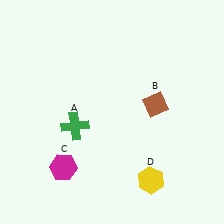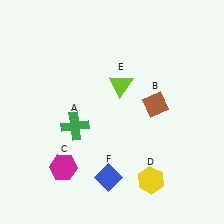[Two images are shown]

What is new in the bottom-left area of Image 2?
A blue diamond (F) was added in the bottom-left area of Image 2.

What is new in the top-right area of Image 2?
A lime triangle (E) was added in the top-right area of Image 2.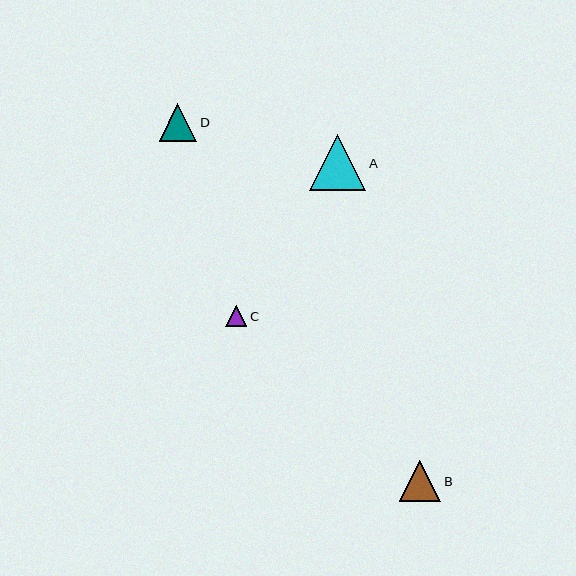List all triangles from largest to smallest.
From largest to smallest: A, B, D, C.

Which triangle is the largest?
Triangle A is the largest with a size of approximately 57 pixels.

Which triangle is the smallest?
Triangle C is the smallest with a size of approximately 21 pixels.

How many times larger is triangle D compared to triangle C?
Triangle D is approximately 1.8 times the size of triangle C.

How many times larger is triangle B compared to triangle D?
Triangle B is approximately 1.1 times the size of triangle D.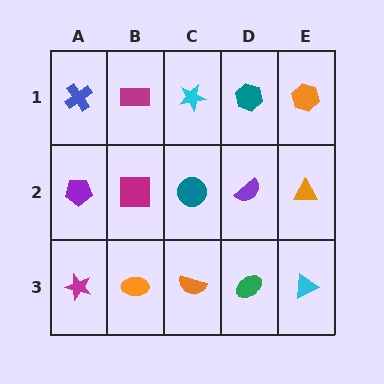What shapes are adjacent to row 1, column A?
A purple pentagon (row 2, column A), a magenta rectangle (row 1, column B).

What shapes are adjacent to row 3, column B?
A magenta square (row 2, column B), a magenta star (row 3, column A), an orange semicircle (row 3, column C).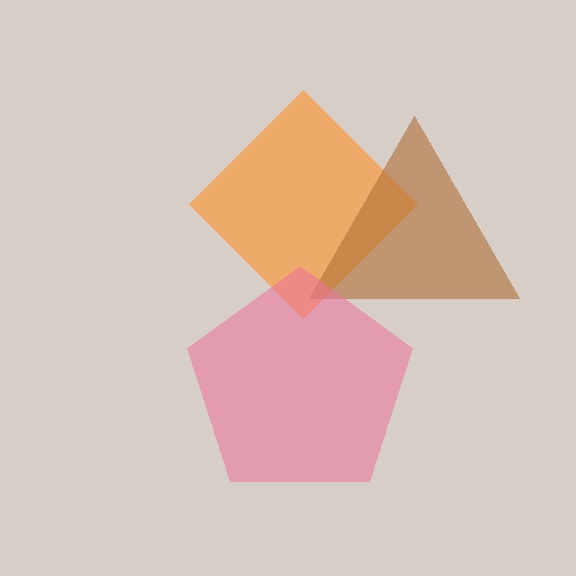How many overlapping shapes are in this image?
There are 3 overlapping shapes in the image.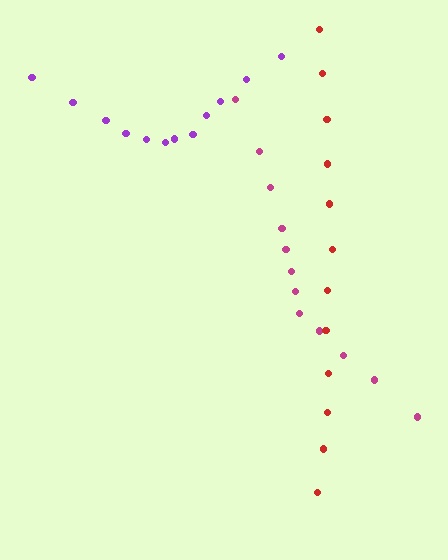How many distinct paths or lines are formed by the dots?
There are 3 distinct paths.